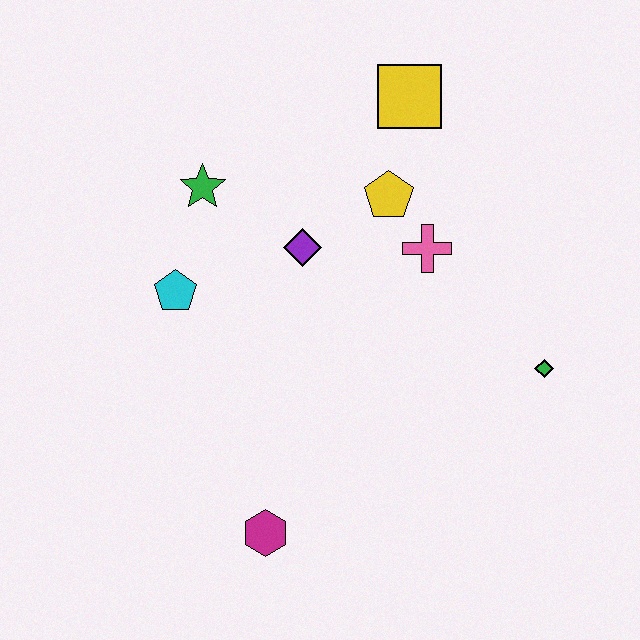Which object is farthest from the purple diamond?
The magenta hexagon is farthest from the purple diamond.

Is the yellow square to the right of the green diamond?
No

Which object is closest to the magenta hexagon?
The cyan pentagon is closest to the magenta hexagon.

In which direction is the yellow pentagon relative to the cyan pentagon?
The yellow pentagon is to the right of the cyan pentagon.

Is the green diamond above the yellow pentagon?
No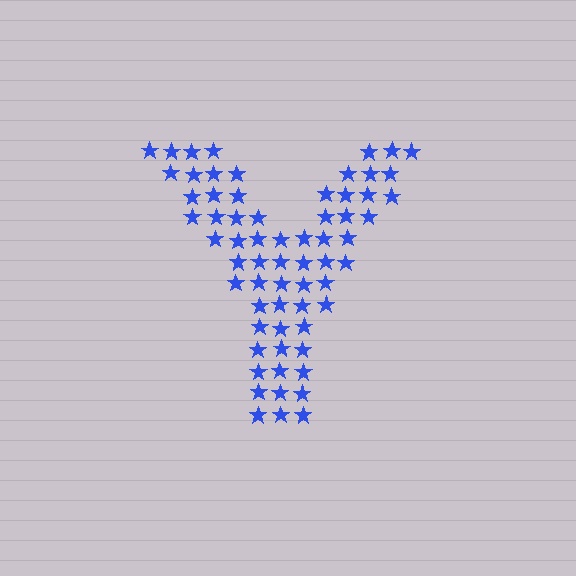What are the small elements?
The small elements are stars.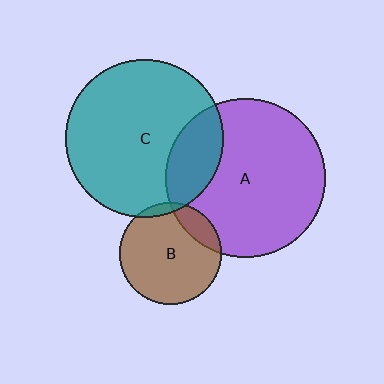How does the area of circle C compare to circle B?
Approximately 2.4 times.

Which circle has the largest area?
Circle A (purple).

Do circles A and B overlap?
Yes.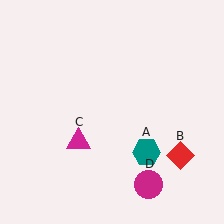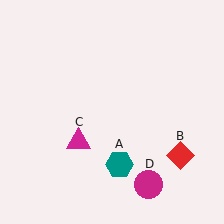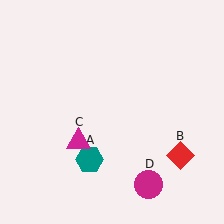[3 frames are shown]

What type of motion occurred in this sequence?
The teal hexagon (object A) rotated clockwise around the center of the scene.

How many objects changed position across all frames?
1 object changed position: teal hexagon (object A).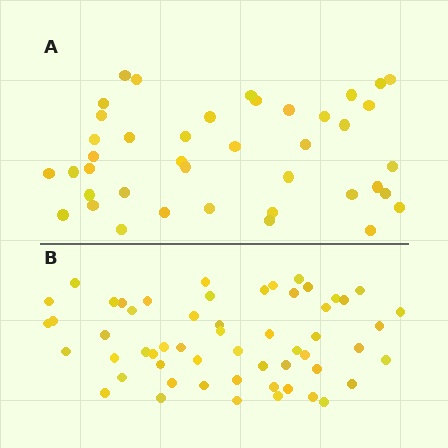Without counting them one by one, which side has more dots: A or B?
Region B (the bottom region) has more dots.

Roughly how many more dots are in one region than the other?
Region B has approximately 15 more dots than region A.